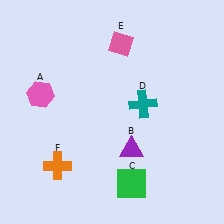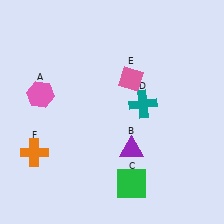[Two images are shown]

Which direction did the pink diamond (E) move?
The pink diamond (E) moved down.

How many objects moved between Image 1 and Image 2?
2 objects moved between the two images.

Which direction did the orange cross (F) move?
The orange cross (F) moved left.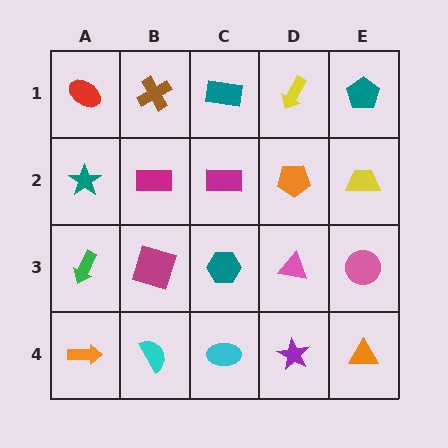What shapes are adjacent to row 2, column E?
A teal pentagon (row 1, column E), a pink circle (row 3, column E), an orange pentagon (row 2, column D).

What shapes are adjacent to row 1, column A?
A teal star (row 2, column A), a brown cross (row 1, column B).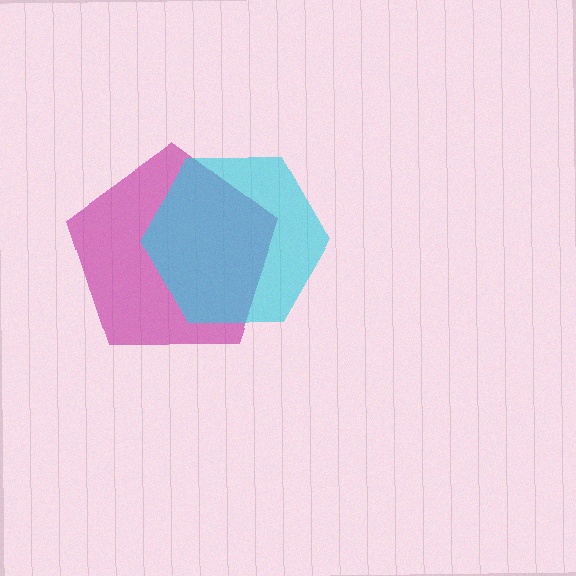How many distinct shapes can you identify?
There are 2 distinct shapes: a magenta pentagon, a cyan hexagon.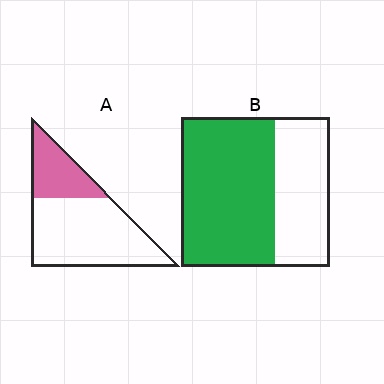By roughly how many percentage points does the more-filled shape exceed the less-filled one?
By roughly 35 percentage points (B over A).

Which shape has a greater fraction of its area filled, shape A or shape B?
Shape B.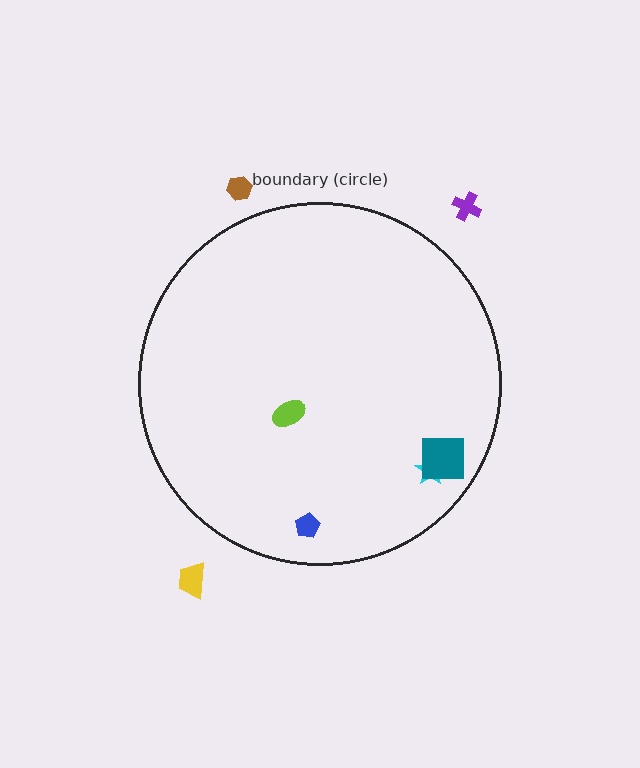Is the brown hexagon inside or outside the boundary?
Outside.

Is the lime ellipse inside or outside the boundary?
Inside.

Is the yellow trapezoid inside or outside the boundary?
Outside.